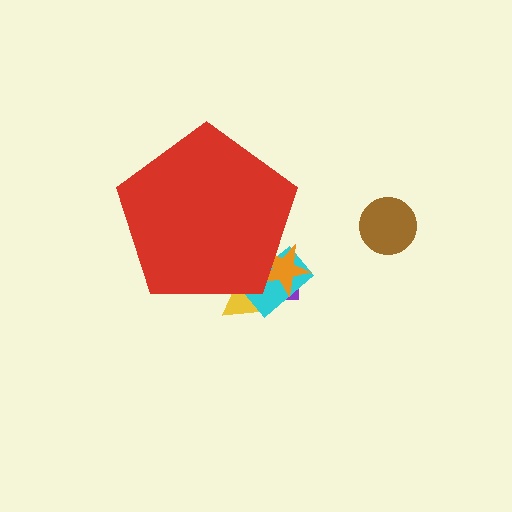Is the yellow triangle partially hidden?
Yes, the yellow triangle is partially hidden behind the red pentagon.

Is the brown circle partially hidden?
No, the brown circle is fully visible.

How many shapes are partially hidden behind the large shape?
4 shapes are partially hidden.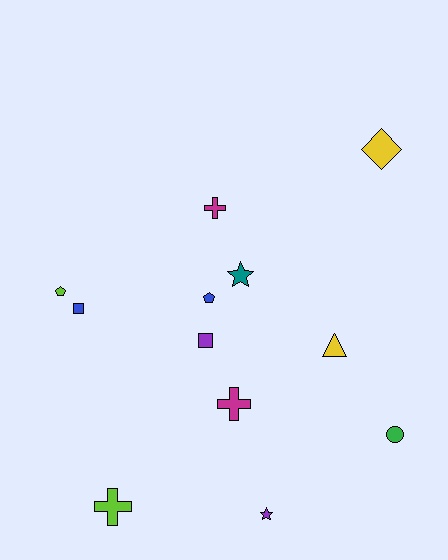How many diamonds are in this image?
There is 1 diamond.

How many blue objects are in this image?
There are 2 blue objects.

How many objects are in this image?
There are 12 objects.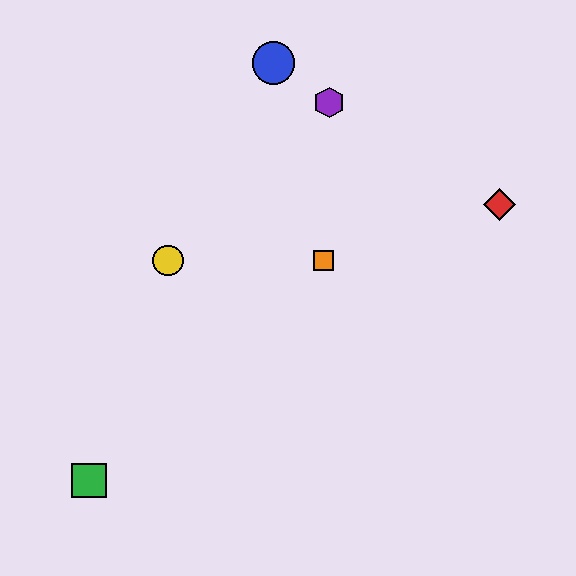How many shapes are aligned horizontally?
2 shapes (the yellow circle, the orange square) are aligned horizontally.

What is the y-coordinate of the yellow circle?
The yellow circle is at y≈261.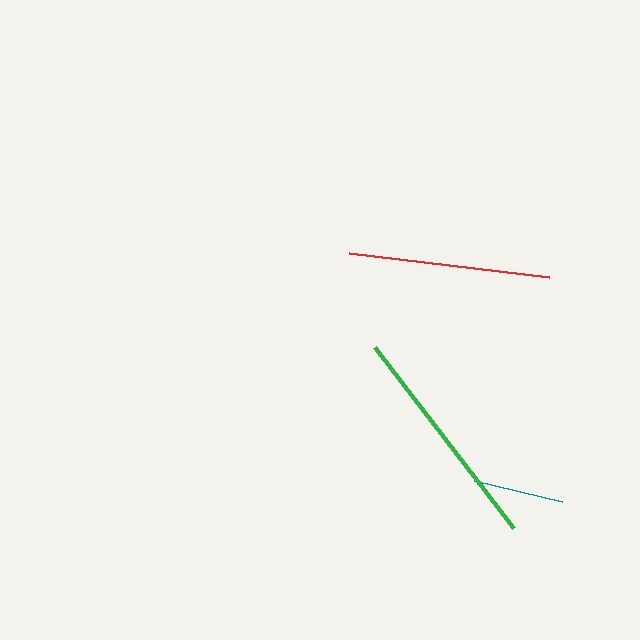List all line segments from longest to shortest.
From longest to shortest: green, red, teal.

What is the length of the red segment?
The red segment is approximately 201 pixels long.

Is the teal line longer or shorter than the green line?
The green line is longer than the teal line.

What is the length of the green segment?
The green segment is approximately 228 pixels long.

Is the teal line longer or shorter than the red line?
The red line is longer than the teal line.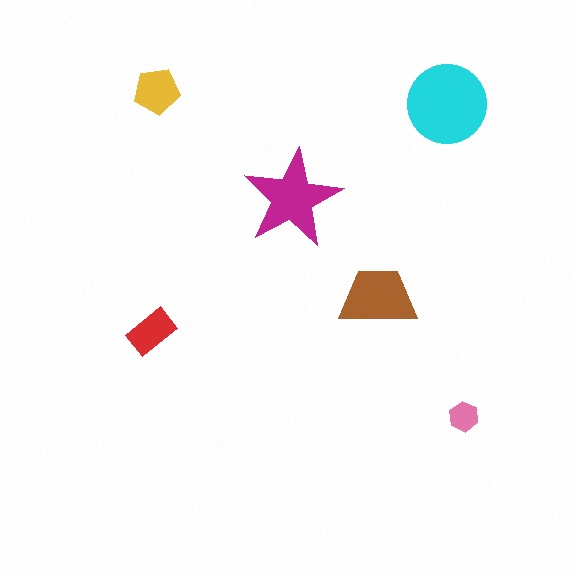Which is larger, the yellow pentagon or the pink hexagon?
The yellow pentagon.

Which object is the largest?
The cyan circle.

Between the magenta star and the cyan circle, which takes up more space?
The cyan circle.